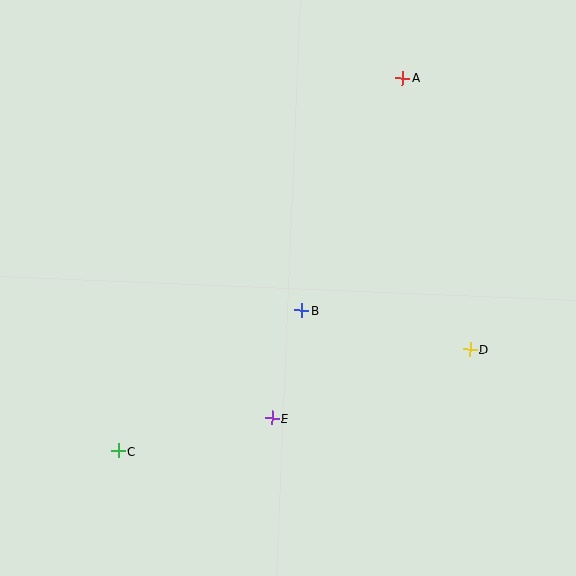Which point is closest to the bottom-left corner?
Point C is closest to the bottom-left corner.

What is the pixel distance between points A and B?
The distance between A and B is 254 pixels.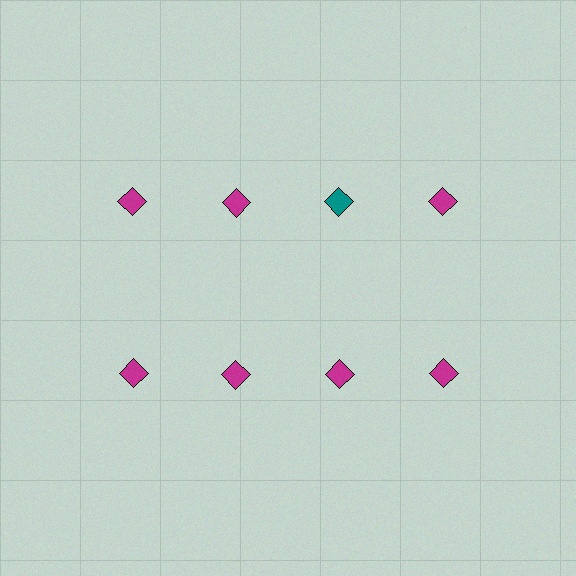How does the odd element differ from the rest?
It has a different color: teal instead of magenta.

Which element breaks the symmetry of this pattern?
The teal diamond in the top row, center column breaks the symmetry. All other shapes are magenta diamonds.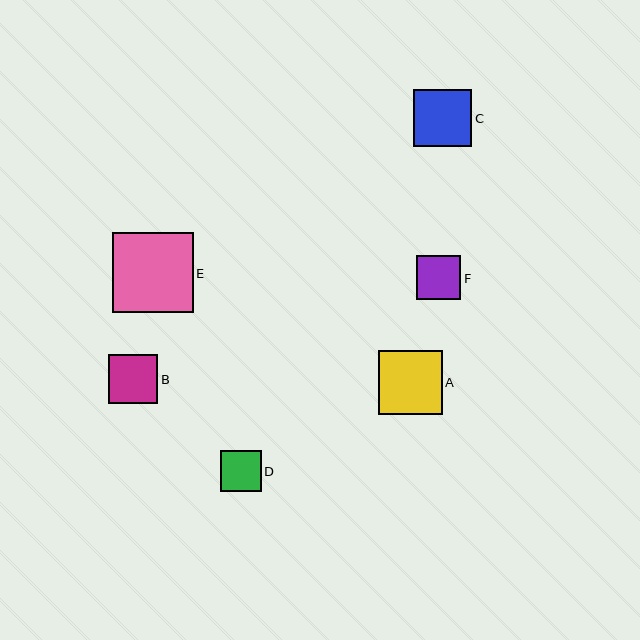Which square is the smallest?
Square D is the smallest with a size of approximately 41 pixels.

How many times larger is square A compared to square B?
Square A is approximately 1.3 times the size of square B.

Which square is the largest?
Square E is the largest with a size of approximately 81 pixels.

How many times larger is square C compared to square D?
Square C is approximately 1.4 times the size of square D.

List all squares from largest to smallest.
From largest to smallest: E, A, C, B, F, D.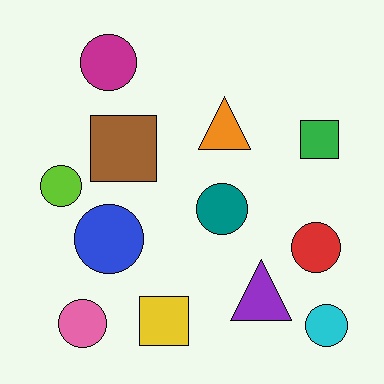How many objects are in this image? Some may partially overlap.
There are 12 objects.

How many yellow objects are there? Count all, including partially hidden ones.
There is 1 yellow object.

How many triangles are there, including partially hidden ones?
There are 2 triangles.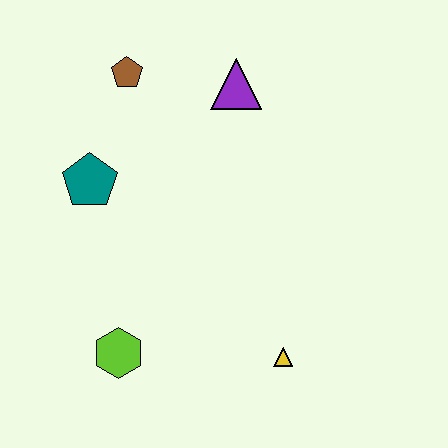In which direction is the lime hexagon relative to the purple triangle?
The lime hexagon is below the purple triangle.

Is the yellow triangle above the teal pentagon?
No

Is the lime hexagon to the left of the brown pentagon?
Yes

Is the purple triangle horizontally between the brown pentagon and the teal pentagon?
No